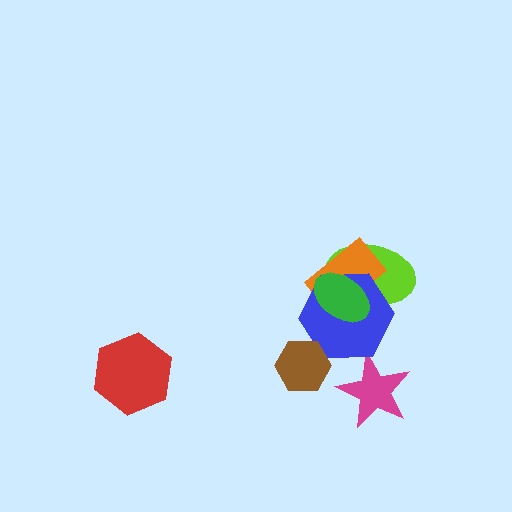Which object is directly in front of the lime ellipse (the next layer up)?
The orange rectangle is directly in front of the lime ellipse.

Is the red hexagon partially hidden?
No, no other shape covers it.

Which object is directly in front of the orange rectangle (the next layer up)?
The blue hexagon is directly in front of the orange rectangle.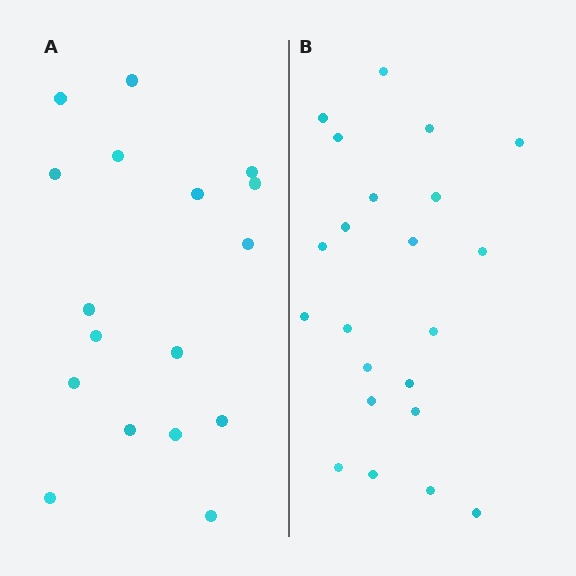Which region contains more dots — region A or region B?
Region B (the right region) has more dots.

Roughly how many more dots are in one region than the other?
Region B has about 5 more dots than region A.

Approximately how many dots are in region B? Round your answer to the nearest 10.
About 20 dots. (The exact count is 22, which rounds to 20.)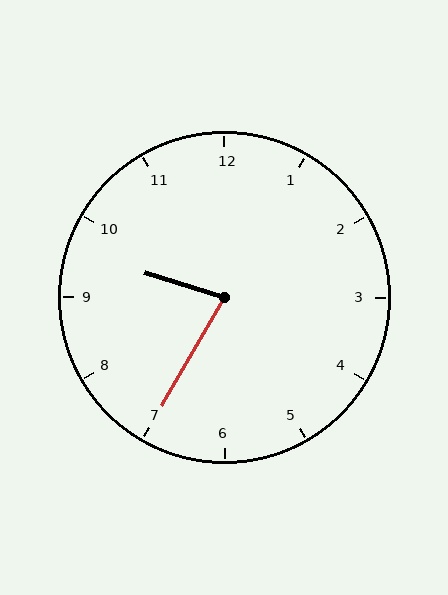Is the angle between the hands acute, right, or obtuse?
It is acute.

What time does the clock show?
9:35.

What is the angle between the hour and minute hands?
Approximately 78 degrees.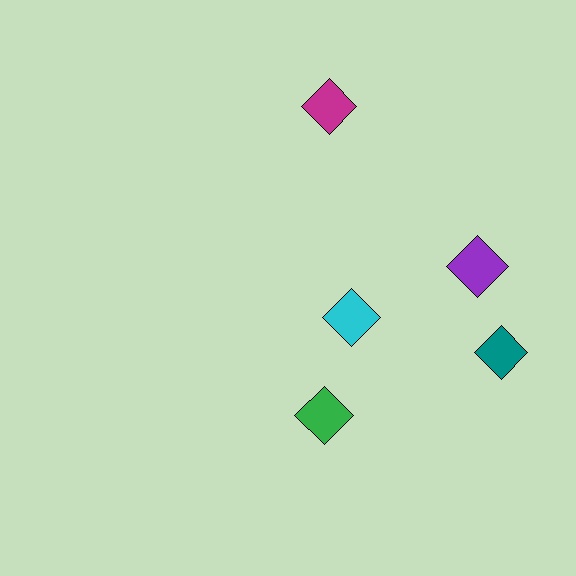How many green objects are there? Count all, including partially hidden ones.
There is 1 green object.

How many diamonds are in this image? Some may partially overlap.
There are 5 diamonds.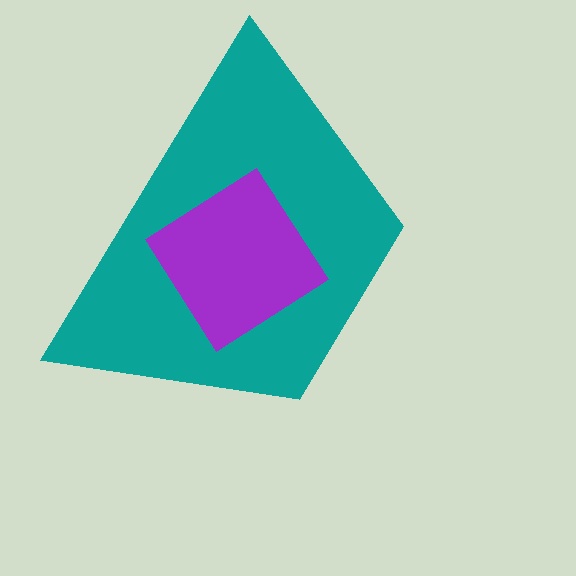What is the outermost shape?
The teal trapezoid.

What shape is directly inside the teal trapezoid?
The purple diamond.